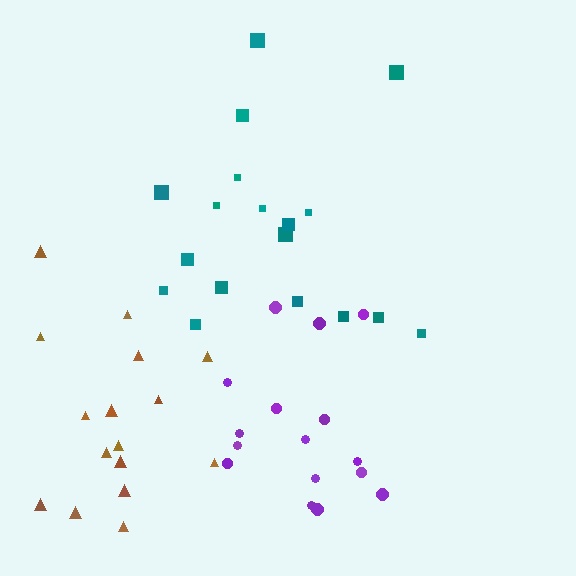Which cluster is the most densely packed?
Brown.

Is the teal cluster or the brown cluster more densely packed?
Brown.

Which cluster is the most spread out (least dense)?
Purple.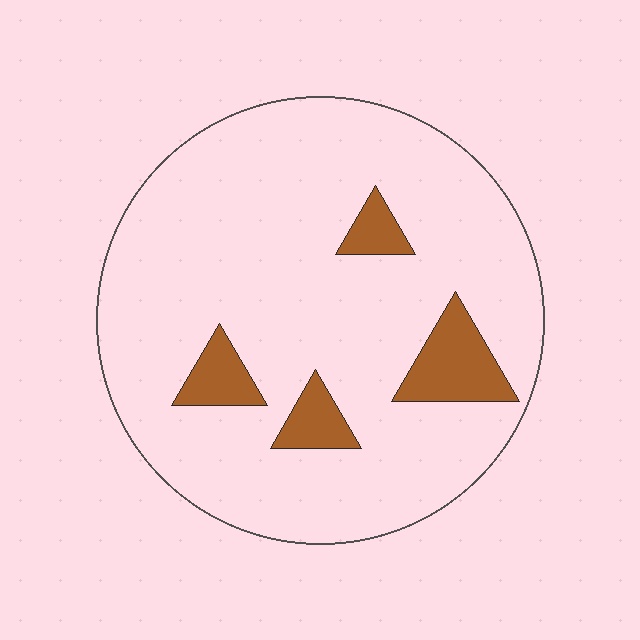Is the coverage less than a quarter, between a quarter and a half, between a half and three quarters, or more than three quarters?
Less than a quarter.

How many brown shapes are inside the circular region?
4.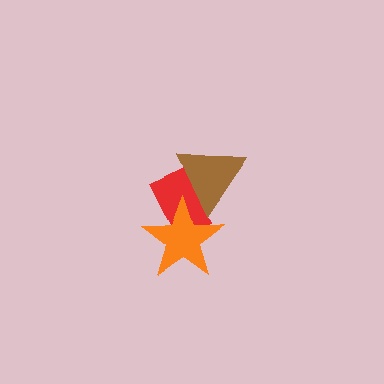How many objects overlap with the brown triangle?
2 objects overlap with the brown triangle.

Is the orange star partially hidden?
No, no other shape covers it.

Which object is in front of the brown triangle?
The orange star is in front of the brown triangle.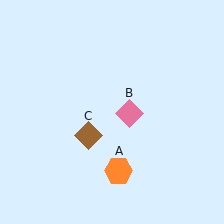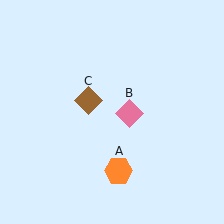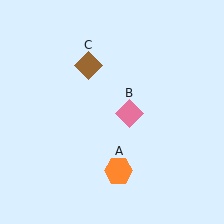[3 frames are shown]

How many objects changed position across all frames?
1 object changed position: brown diamond (object C).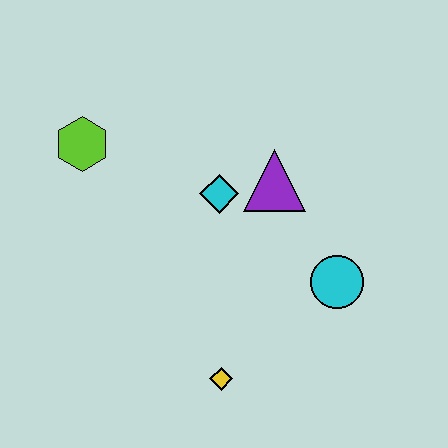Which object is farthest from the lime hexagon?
The cyan circle is farthest from the lime hexagon.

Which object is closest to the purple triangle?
The cyan diamond is closest to the purple triangle.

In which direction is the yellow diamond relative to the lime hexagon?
The yellow diamond is below the lime hexagon.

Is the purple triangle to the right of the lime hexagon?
Yes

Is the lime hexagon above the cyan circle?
Yes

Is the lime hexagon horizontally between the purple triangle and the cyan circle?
No